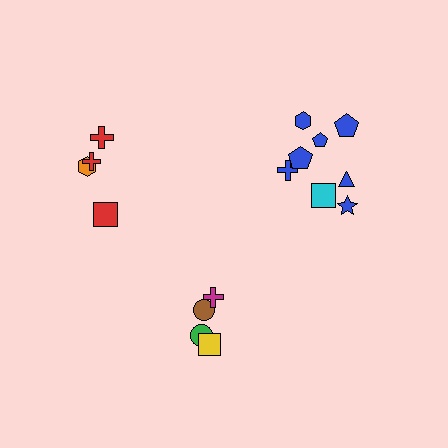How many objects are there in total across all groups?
There are 16 objects.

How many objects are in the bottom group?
There are 4 objects.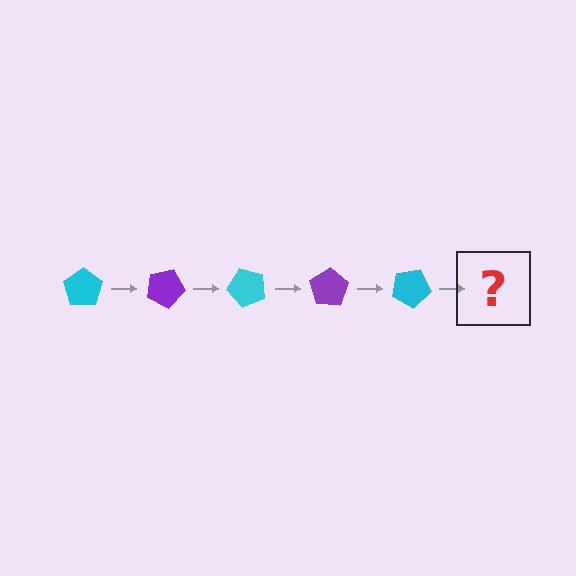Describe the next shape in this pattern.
It should be a purple pentagon, rotated 125 degrees from the start.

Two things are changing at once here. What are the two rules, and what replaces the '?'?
The two rules are that it rotates 25 degrees each step and the color cycles through cyan and purple. The '?' should be a purple pentagon, rotated 125 degrees from the start.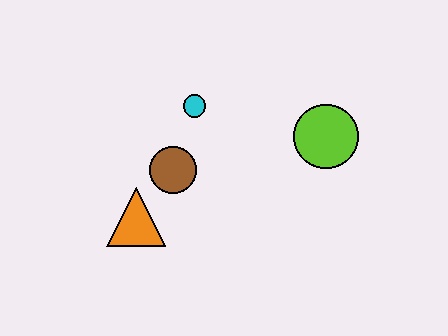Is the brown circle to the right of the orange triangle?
Yes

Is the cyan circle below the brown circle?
No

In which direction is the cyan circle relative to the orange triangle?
The cyan circle is above the orange triangle.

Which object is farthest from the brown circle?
The lime circle is farthest from the brown circle.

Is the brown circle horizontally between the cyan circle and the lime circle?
No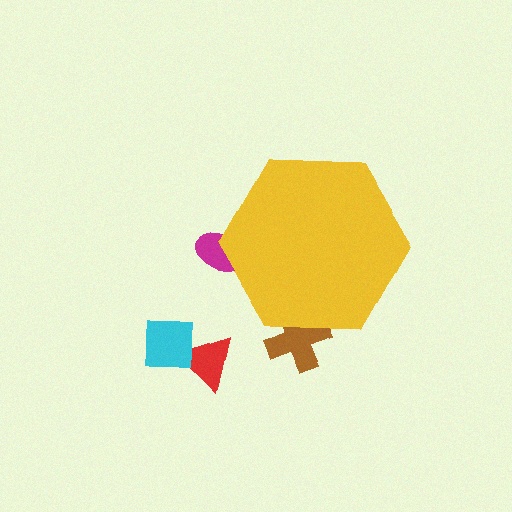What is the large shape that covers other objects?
A yellow hexagon.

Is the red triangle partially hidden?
No, the red triangle is fully visible.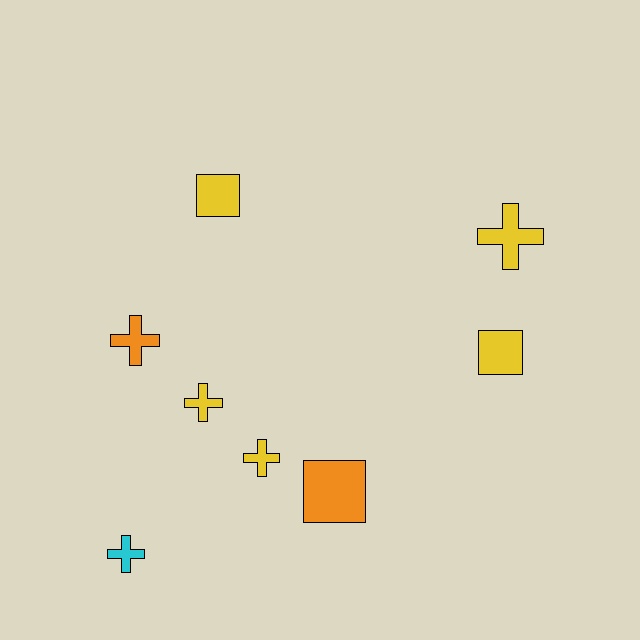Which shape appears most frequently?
Cross, with 5 objects.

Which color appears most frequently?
Yellow, with 5 objects.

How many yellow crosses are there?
There are 3 yellow crosses.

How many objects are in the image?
There are 8 objects.